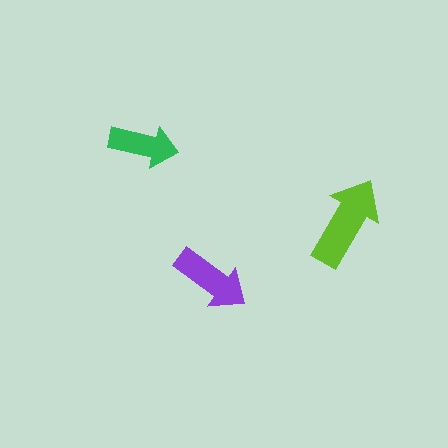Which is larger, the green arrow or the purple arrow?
The purple one.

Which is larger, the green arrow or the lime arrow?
The lime one.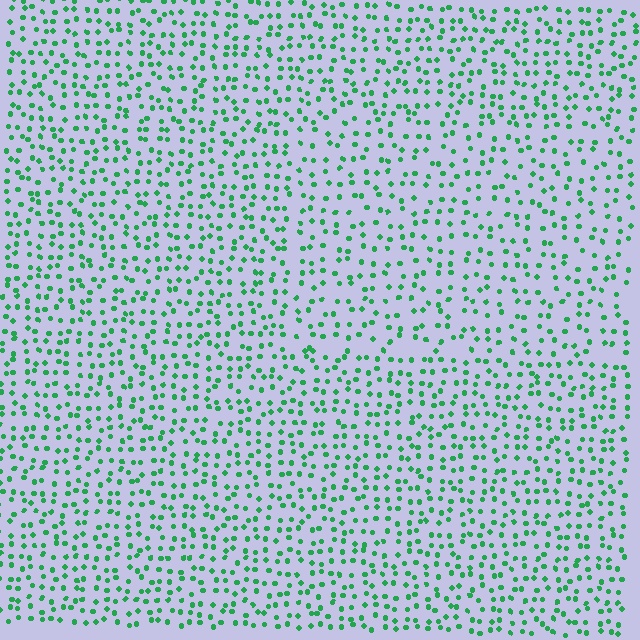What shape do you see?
I see a rectangle.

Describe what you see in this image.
The image contains small green elements arranged at two different densities. A rectangle-shaped region is visible where the elements are less densely packed than the surrounding area.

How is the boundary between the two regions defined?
The boundary is defined by a change in element density (approximately 1.4x ratio). All elements are the same color, size, and shape.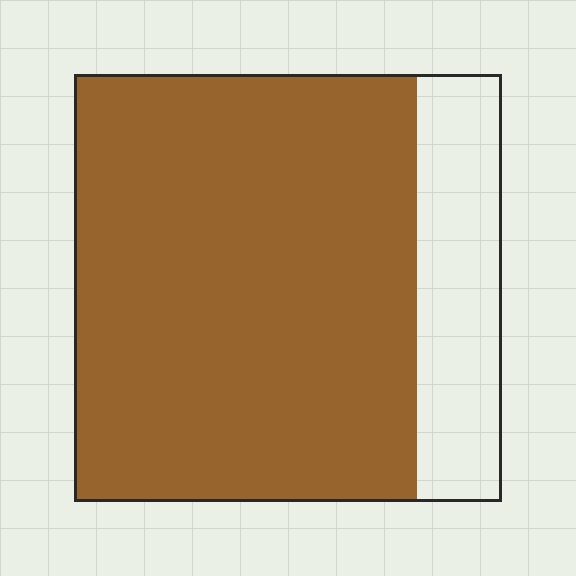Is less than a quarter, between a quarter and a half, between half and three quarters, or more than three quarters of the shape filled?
More than three quarters.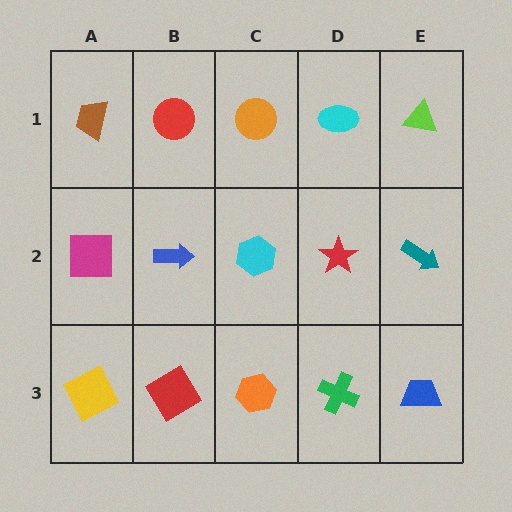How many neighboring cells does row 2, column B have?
4.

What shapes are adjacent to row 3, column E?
A teal arrow (row 2, column E), a green cross (row 3, column D).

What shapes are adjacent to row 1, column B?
A blue arrow (row 2, column B), a brown trapezoid (row 1, column A), an orange circle (row 1, column C).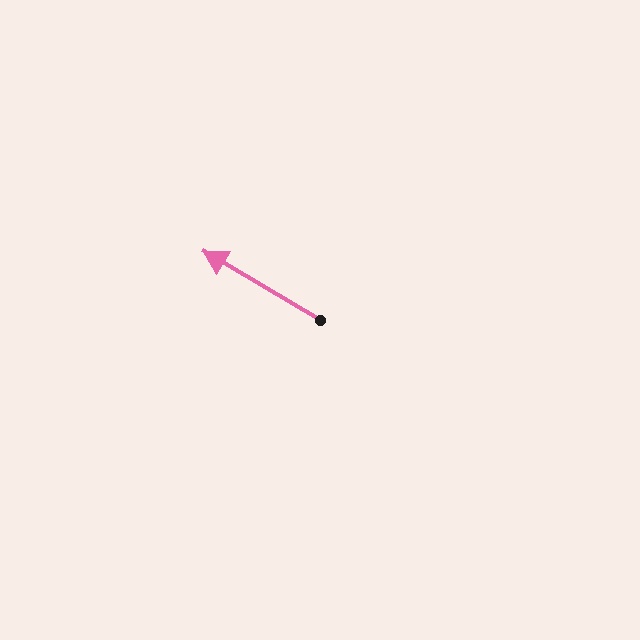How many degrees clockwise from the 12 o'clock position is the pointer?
Approximately 301 degrees.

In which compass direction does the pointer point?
Northwest.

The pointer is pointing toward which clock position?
Roughly 10 o'clock.